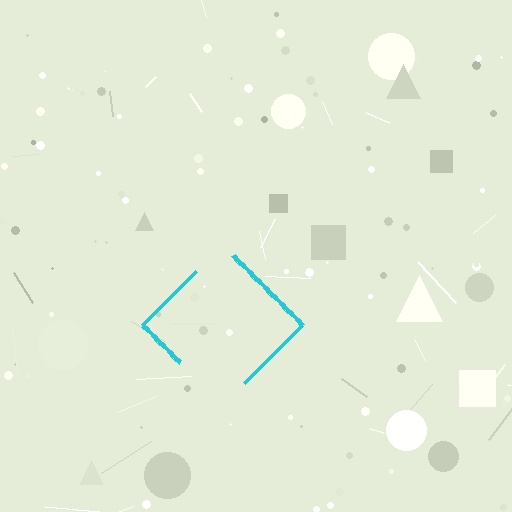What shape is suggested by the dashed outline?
The dashed outline suggests a diamond.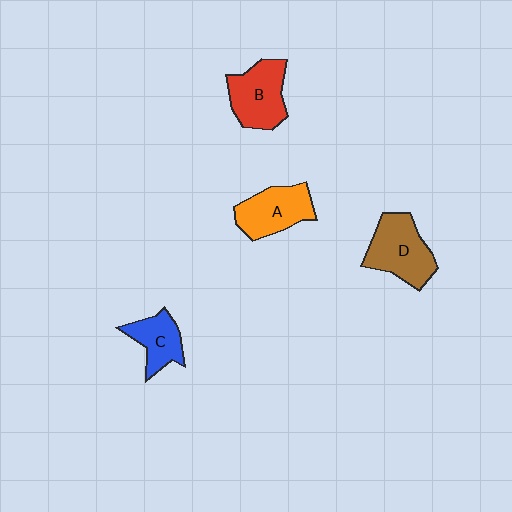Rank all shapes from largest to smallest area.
From largest to smallest: D (brown), B (red), A (orange), C (blue).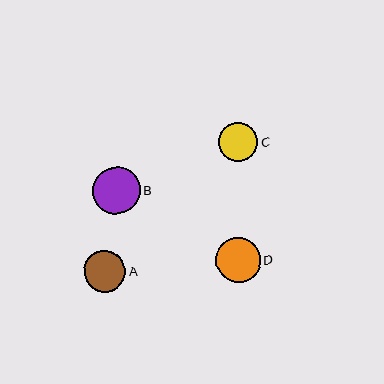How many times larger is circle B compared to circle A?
Circle B is approximately 1.1 times the size of circle A.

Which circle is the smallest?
Circle C is the smallest with a size of approximately 39 pixels.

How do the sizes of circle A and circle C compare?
Circle A and circle C are approximately the same size.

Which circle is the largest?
Circle B is the largest with a size of approximately 47 pixels.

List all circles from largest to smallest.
From largest to smallest: B, D, A, C.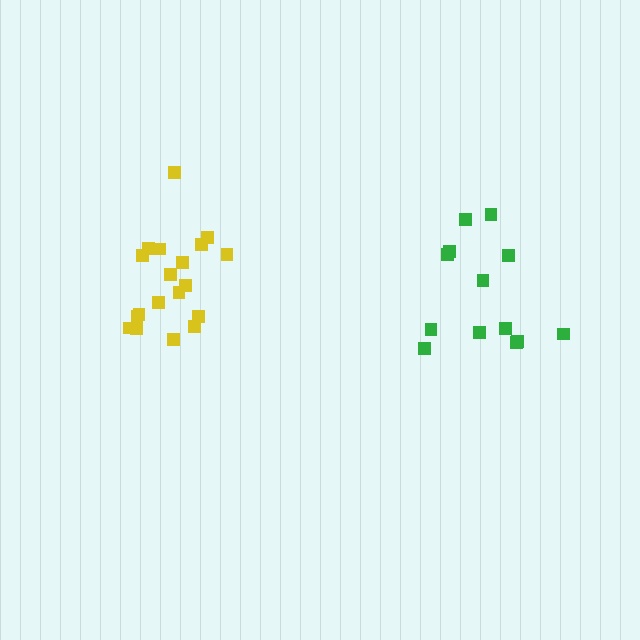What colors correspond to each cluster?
The clusters are colored: yellow, green.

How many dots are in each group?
Group 1: 19 dots, Group 2: 13 dots (32 total).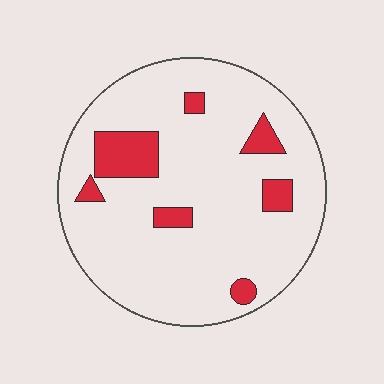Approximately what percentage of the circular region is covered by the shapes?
Approximately 15%.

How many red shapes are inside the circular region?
7.